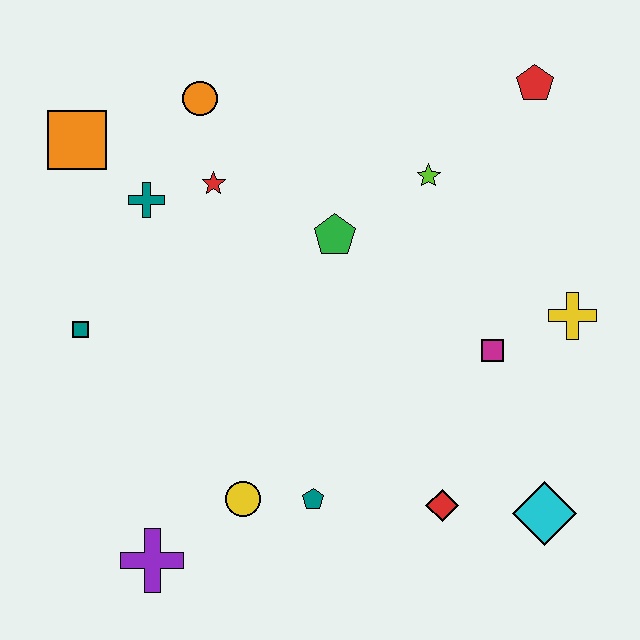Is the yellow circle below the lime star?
Yes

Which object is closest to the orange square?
The teal cross is closest to the orange square.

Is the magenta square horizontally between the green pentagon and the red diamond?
No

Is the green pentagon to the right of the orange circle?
Yes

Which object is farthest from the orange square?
The cyan diamond is farthest from the orange square.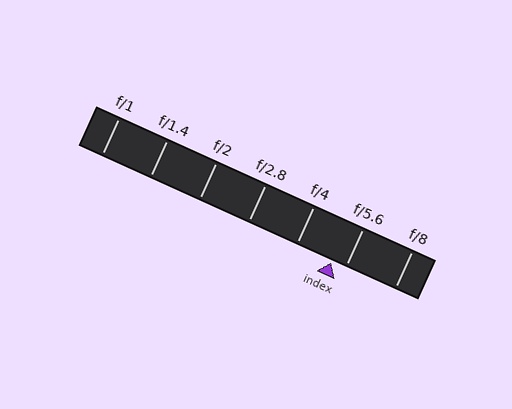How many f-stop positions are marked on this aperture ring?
There are 7 f-stop positions marked.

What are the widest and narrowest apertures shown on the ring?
The widest aperture shown is f/1 and the narrowest is f/8.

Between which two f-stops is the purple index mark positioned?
The index mark is between f/4 and f/5.6.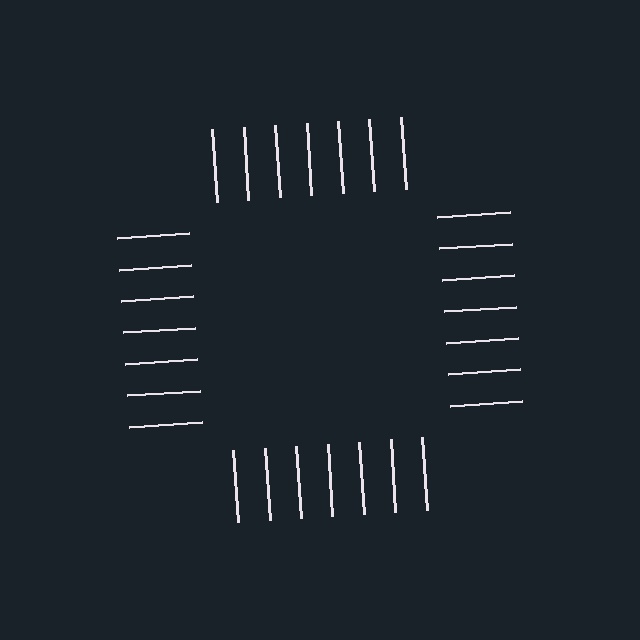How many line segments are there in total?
28 — 7 along each of the 4 edges.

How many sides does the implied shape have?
4 sides — the line-ends trace a square.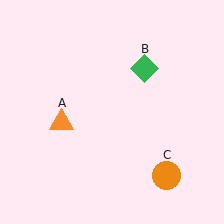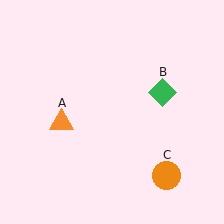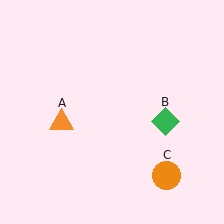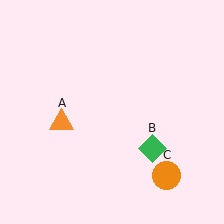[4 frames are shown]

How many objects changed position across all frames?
1 object changed position: green diamond (object B).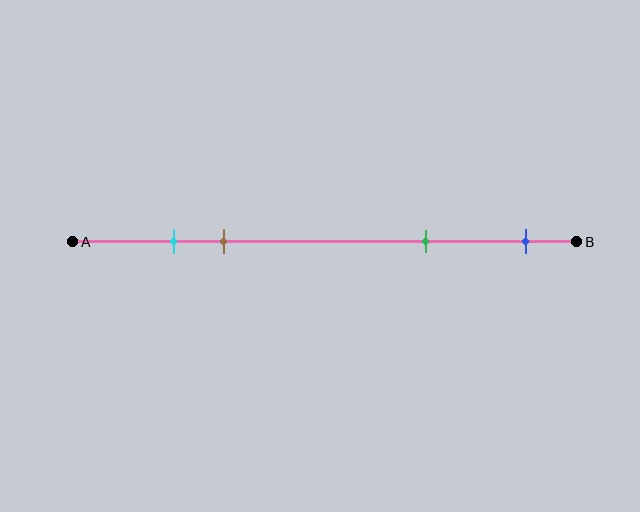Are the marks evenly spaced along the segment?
No, the marks are not evenly spaced.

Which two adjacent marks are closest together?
The cyan and brown marks are the closest adjacent pair.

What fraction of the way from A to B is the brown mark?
The brown mark is approximately 30% (0.3) of the way from A to B.